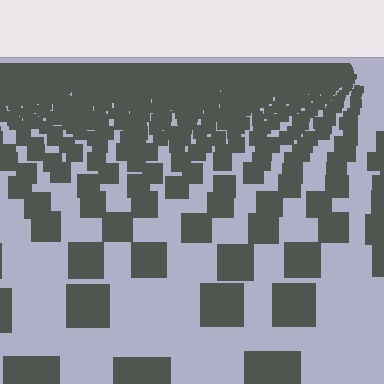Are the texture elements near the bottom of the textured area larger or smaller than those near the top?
Larger. Near the bottom, elements are closer to the viewer and appear at a bigger on-screen size.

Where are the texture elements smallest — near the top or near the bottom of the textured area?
Near the top.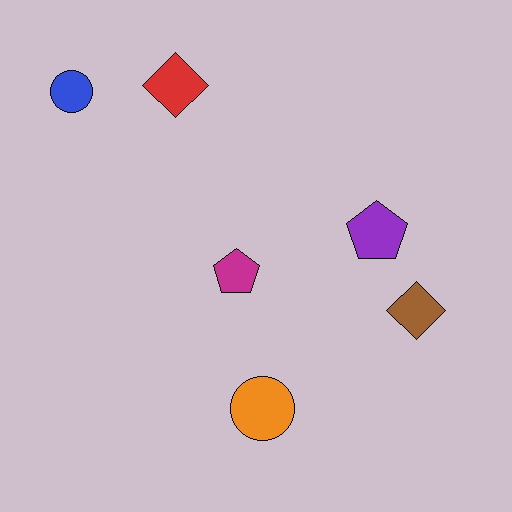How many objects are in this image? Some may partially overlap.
There are 6 objects.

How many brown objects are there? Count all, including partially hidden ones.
There is 1 brown object.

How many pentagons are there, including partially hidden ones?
There are 2 pentagons.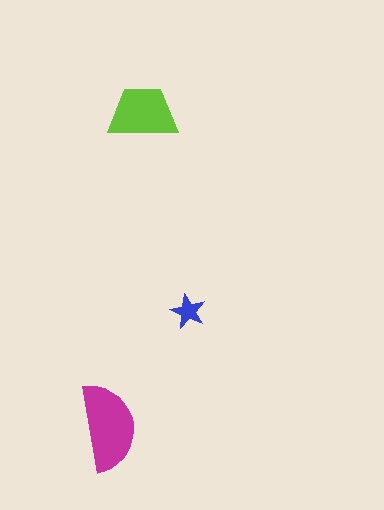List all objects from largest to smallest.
The magenta semicircle, the lime trapezoid, the blue star.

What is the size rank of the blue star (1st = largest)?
3rd.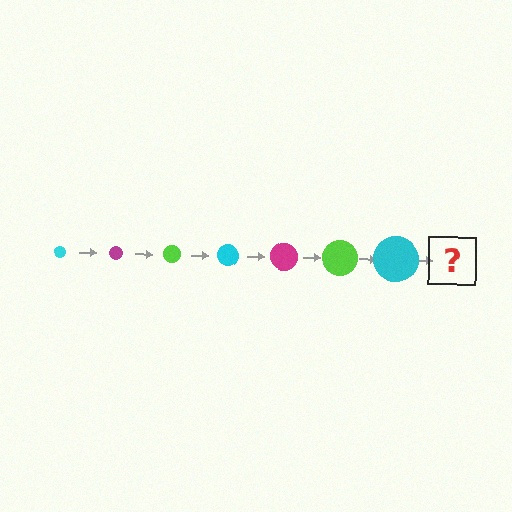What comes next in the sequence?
The next element should be a magenta circle, larger than the previous one.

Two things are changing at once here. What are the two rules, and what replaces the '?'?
The two rules are that the circle grows larger each step and the color cycles through cyan, magenta, and lime. The '?' should be a magenta circle, larger than the previous one.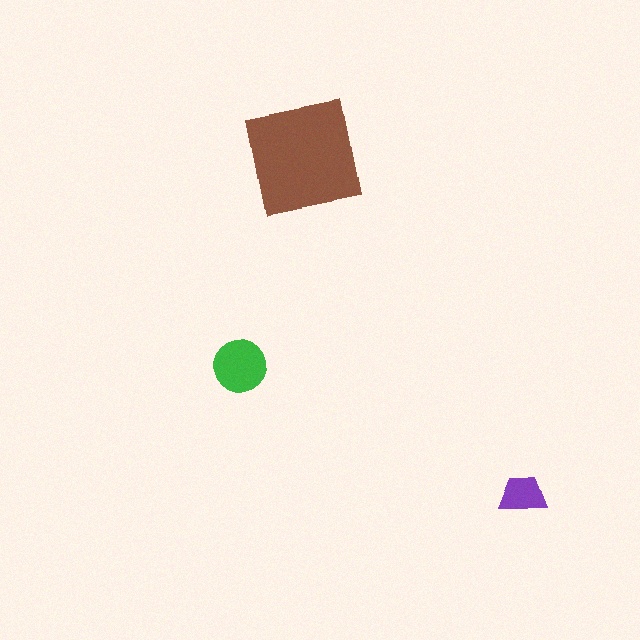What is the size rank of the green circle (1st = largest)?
2nd.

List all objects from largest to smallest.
The brown square, the green circle, the purple trapezoid.